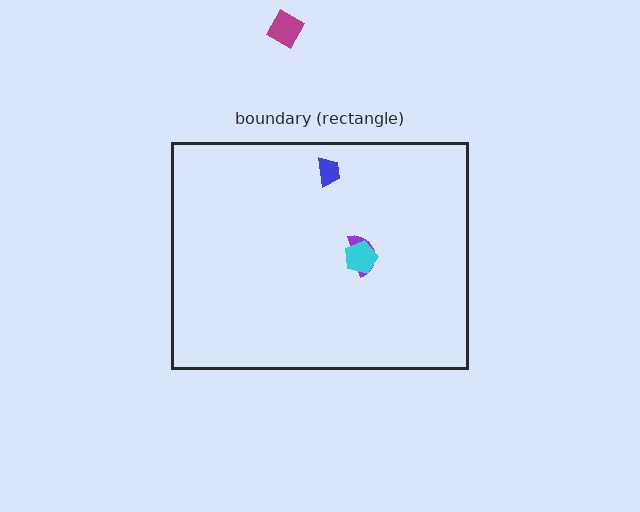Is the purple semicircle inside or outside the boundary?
Inside.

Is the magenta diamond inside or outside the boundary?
Outside.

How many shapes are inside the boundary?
3 inside, 1 outside.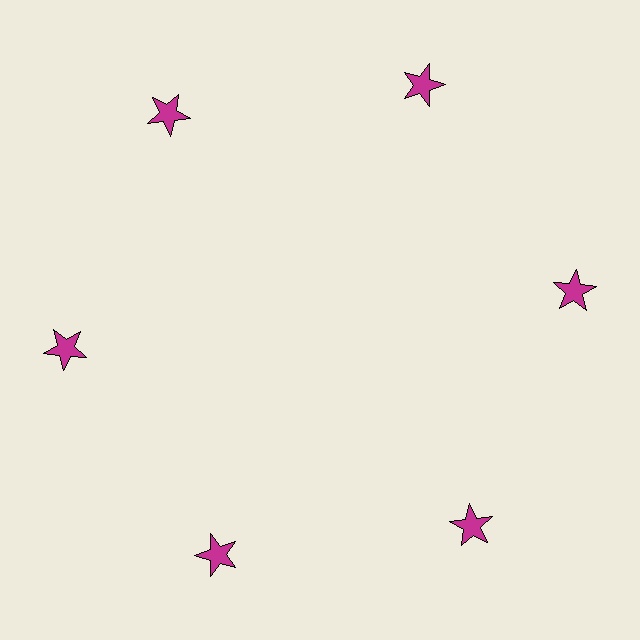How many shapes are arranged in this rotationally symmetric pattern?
There are 6 shapes, arranged in 6 groups of 1.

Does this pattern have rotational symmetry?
Yes, this pattern has 6-fold rotational symmetry. It looks the same after rotating 60 degrees around the center.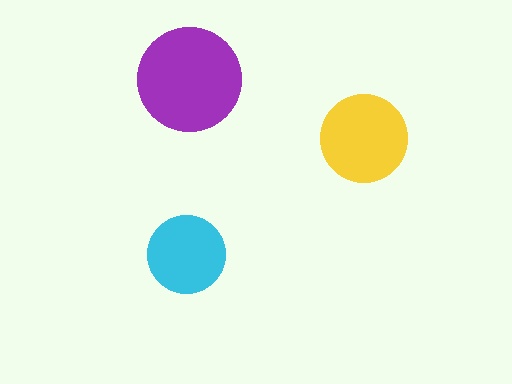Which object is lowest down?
The cyan circle is bottommost.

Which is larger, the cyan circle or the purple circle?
The purple one.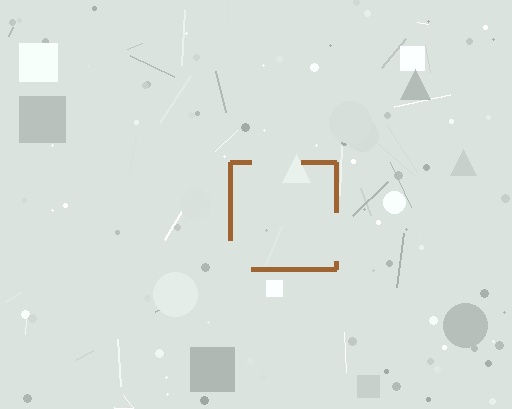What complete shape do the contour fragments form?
The contour fragments form a square.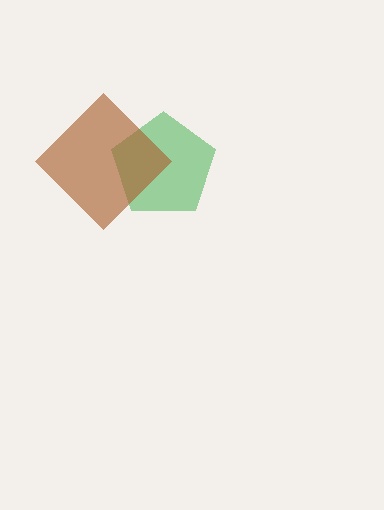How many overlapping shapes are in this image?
There are 2 overlapping shapes in the image.